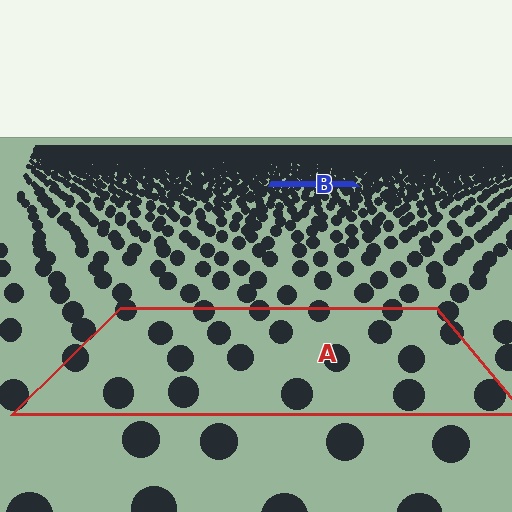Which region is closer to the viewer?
Region A is closer. The texture elements there are larger and more spread out.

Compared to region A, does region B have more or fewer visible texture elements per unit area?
Region B has more texture elements per unit area — they are packed more densely because it is farther away.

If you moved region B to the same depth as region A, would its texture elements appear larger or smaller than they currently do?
They would appear larger. At a closer depth, the same texture elements are projected at a bigger on-screen size.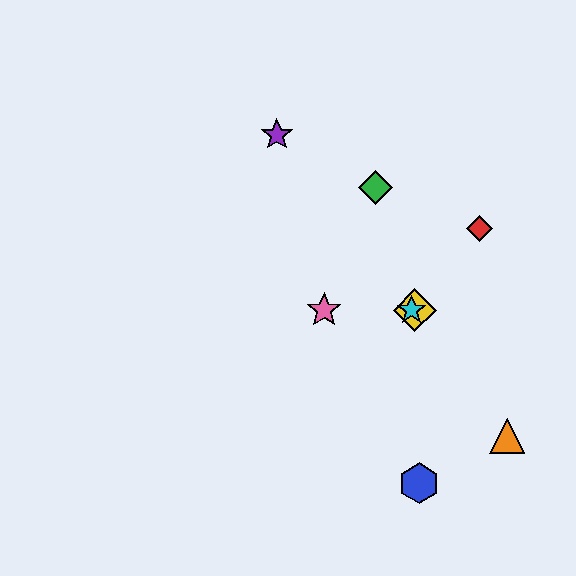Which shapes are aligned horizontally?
The yellow diamond, the cyan star, the pink star are aligned horizontally.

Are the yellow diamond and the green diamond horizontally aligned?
No, the yellow diamond is at y≈310 and the green diamond is at y≈188.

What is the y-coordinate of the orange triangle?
The orange triangle is at y≈436.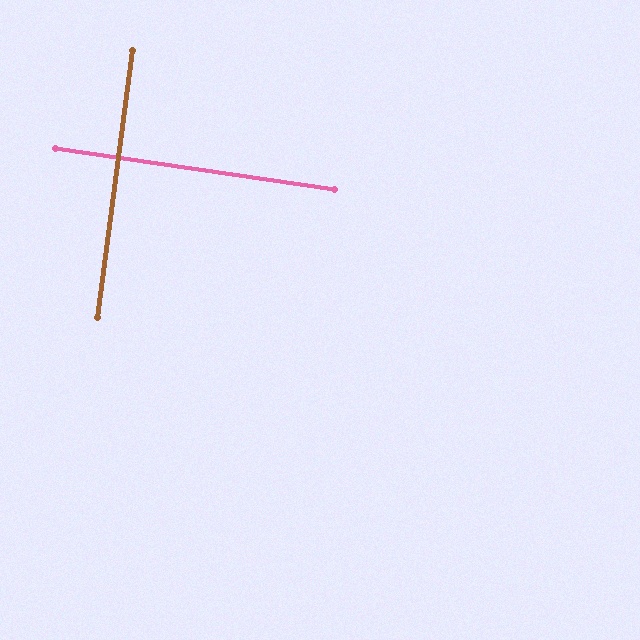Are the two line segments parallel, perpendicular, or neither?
Perpendicular — they meet at approximately 89°.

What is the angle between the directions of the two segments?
Approximately 89 degrees.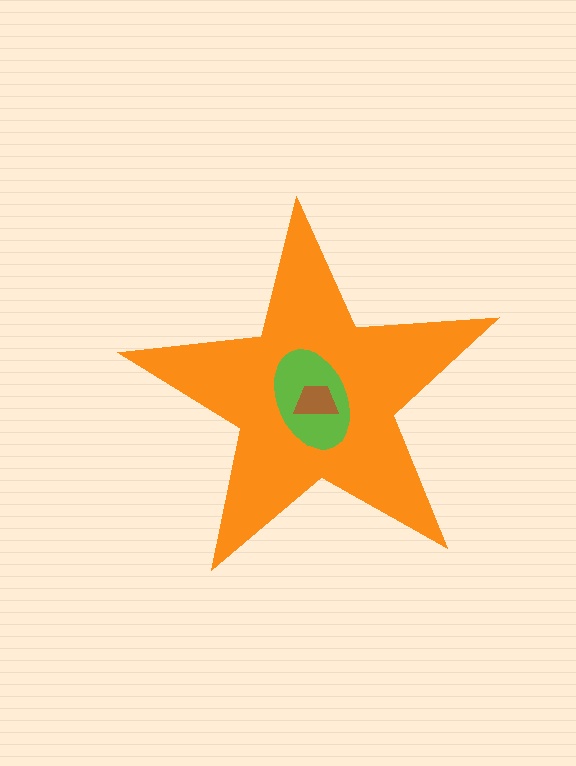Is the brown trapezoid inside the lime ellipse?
Yes.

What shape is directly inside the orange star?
The lime ellipse.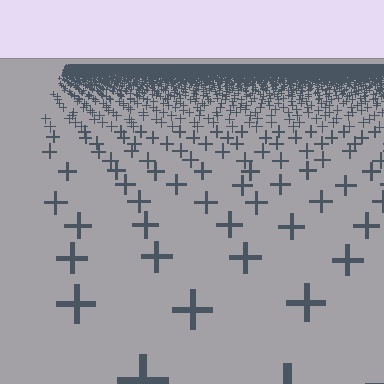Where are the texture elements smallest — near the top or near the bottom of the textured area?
Near the top.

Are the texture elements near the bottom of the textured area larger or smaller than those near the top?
Larger. Near the bottom, elements are closer to the viewer and appear at a bigger on-screen size.